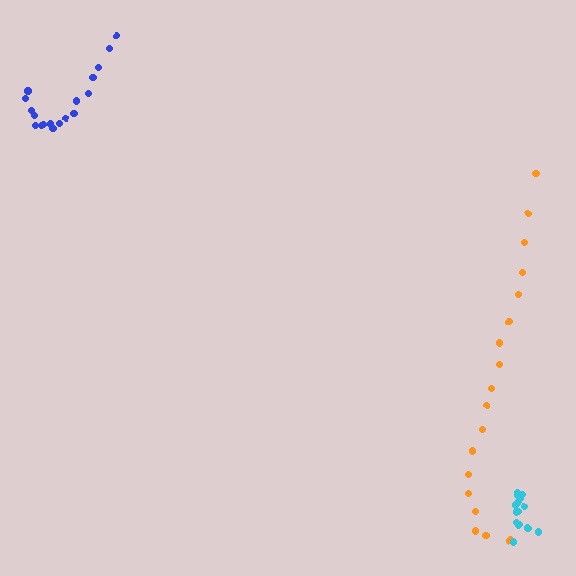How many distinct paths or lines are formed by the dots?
There are 3 distinct paths.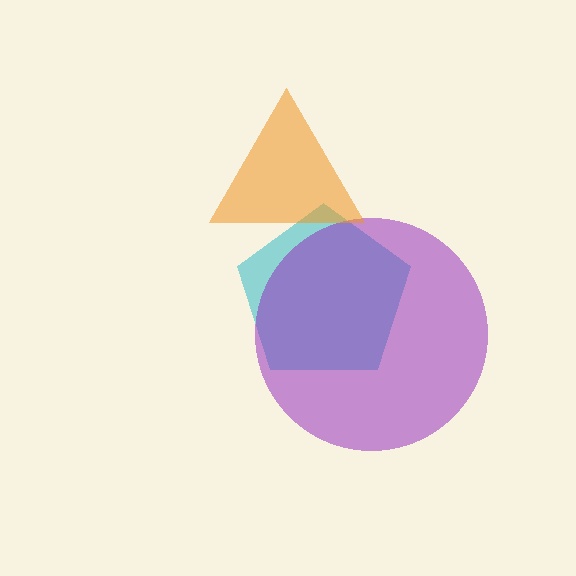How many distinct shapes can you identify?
There are 3 distinct shapes: a cyan pentagon, a purple circle, an orange triangle.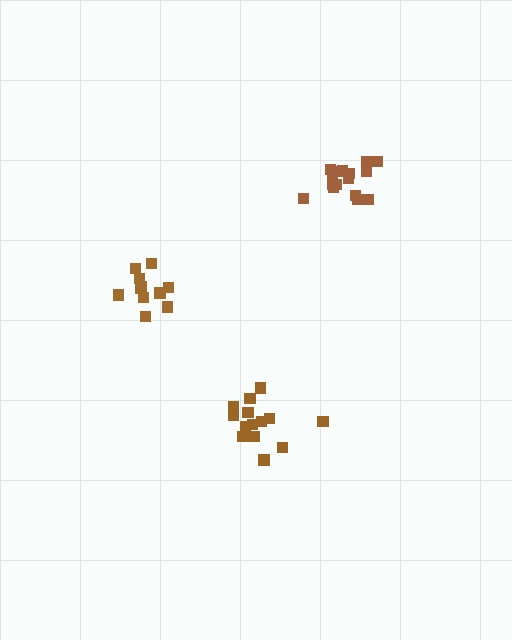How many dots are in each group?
Group 1: 11 dots, Group 2: 14 dots, Group 3: 16 dots (41 total).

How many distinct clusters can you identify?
There are 3 distinct clusters.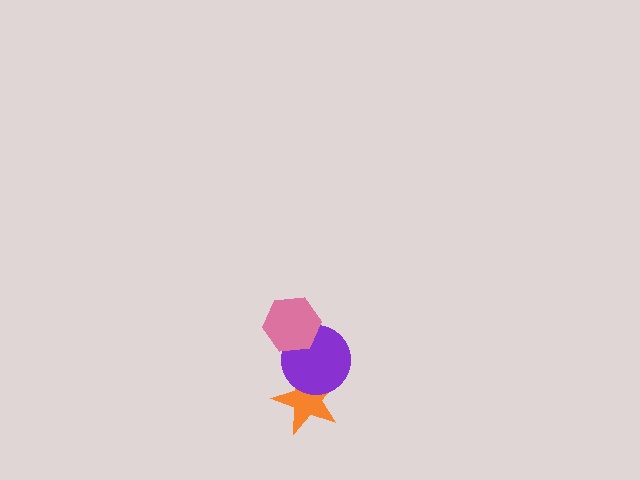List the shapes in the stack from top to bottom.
From top to bottom: the pink hexagon, the purple circle, the orange star.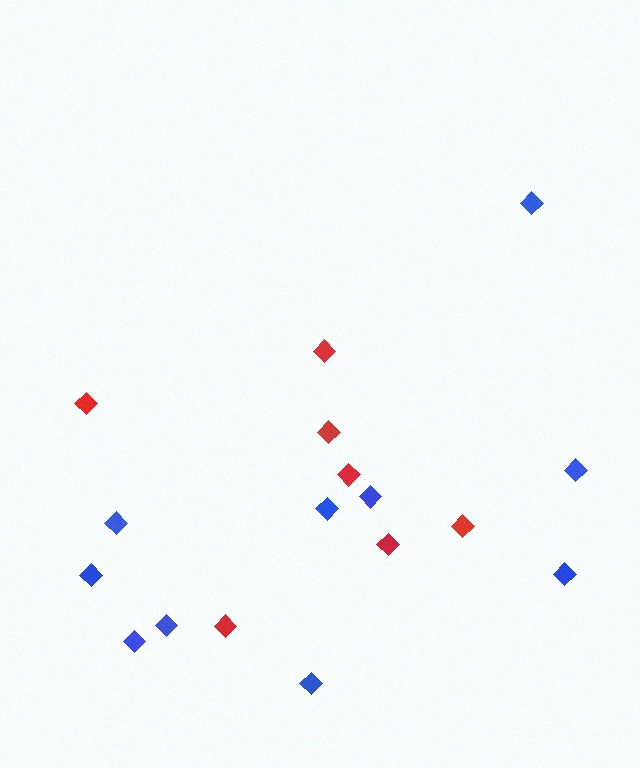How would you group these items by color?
There are 2 groups: one group of red diamonds (7) and one group of blue diamonds (10).